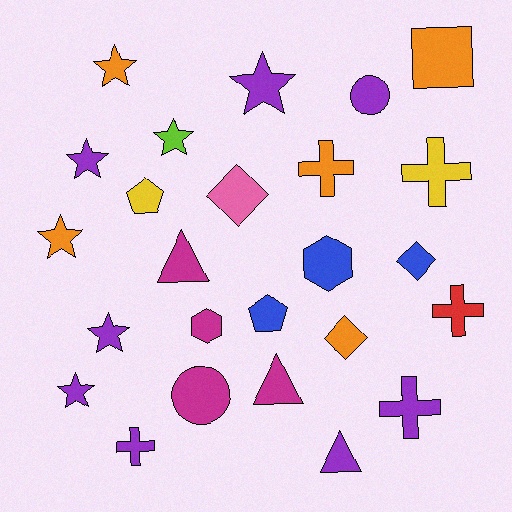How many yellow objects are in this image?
There are 2 yellow objects.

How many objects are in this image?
There are 25 objects.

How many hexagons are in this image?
There are 2 hexagons.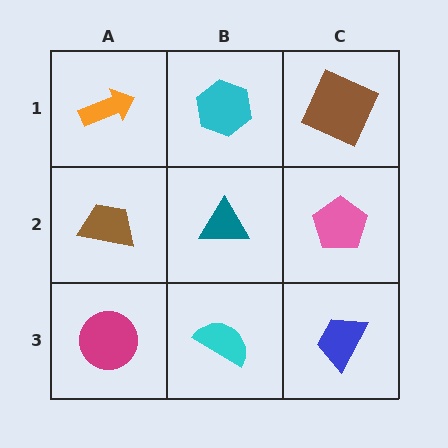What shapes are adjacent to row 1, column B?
A teal triangle (row 2, column B), an orange arrow (row 1, column A), a brown square (row 1, column C).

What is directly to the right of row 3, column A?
A cyan semicircle.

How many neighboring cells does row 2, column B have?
4.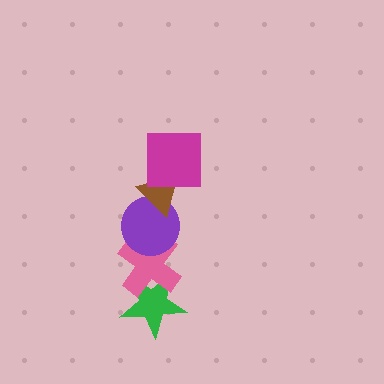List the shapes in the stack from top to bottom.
From top to bottom: the magenta square, the brown triangle, the purple circle, the pink cross, the green star.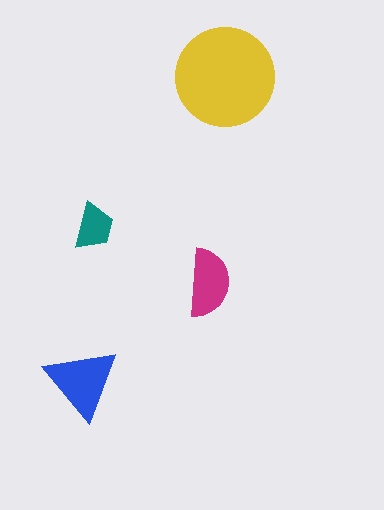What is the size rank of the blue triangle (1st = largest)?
2nd.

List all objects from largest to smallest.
The yellow circle, the blue triangle, the magenta semicircle, the teal trapezoid.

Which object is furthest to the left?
The blue triangle is leftmost.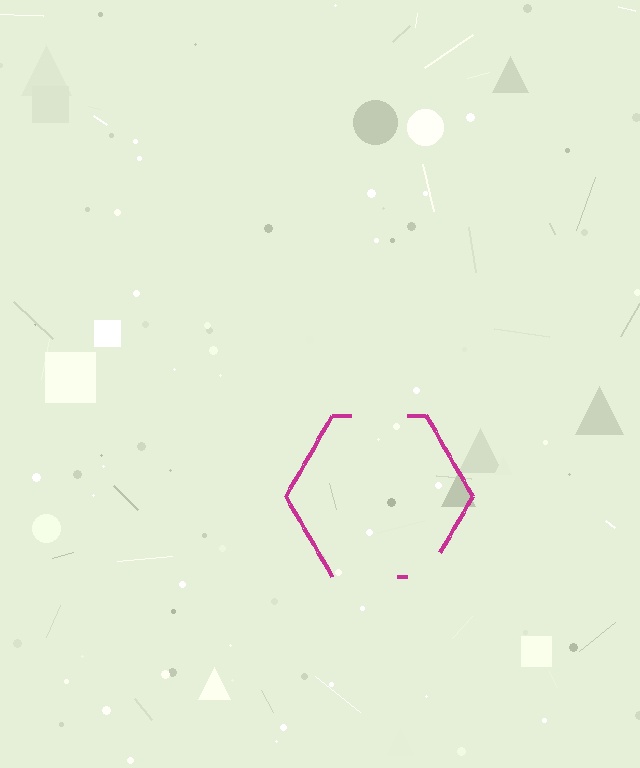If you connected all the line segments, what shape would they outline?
They would outline a hexagon.